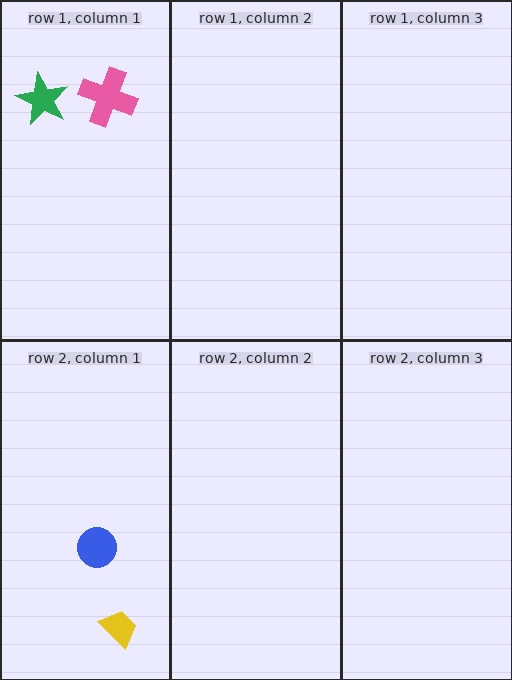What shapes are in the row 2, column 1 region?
The blue circle, the yellow trapezoid.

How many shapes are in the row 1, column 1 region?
2.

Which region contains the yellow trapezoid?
The row 2, column 1 region.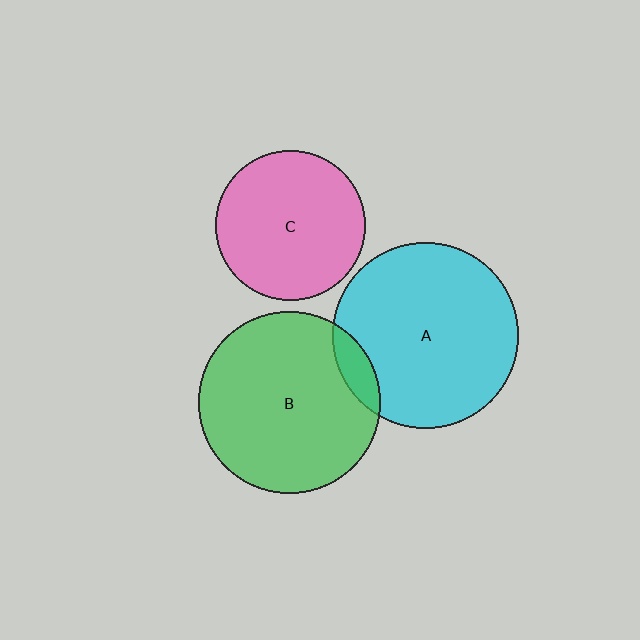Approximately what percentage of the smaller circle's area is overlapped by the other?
Approximately 10%.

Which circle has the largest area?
Circle A (cyan).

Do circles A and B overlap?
Yes.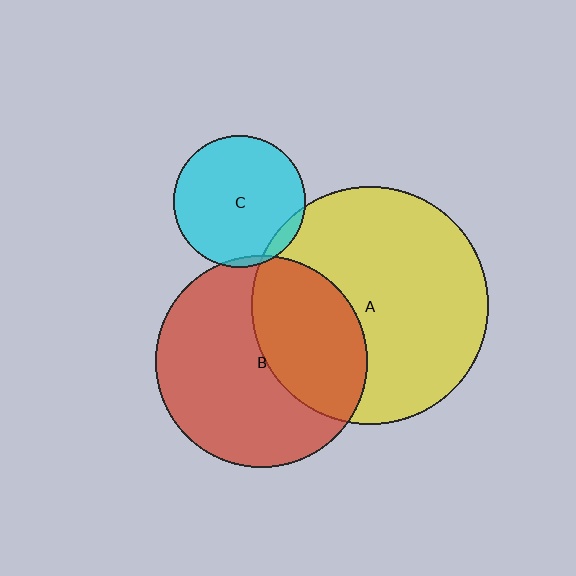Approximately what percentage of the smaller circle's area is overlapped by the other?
Approximately 5%.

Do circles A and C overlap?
Yes.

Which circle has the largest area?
Circle A (yellow).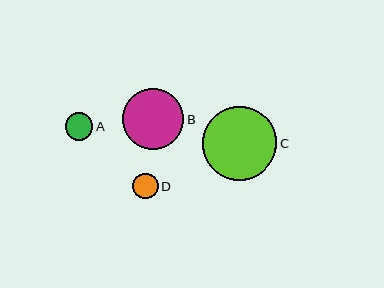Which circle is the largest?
Circle C is the largest with a size of approximately 74 pixels.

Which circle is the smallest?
Circle D is the smallest with a size of approximately 25 pixels.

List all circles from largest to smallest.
From largest to smallest: C, B, A, D.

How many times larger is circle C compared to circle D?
Circle C is approximately 2.9 times the size of circle D.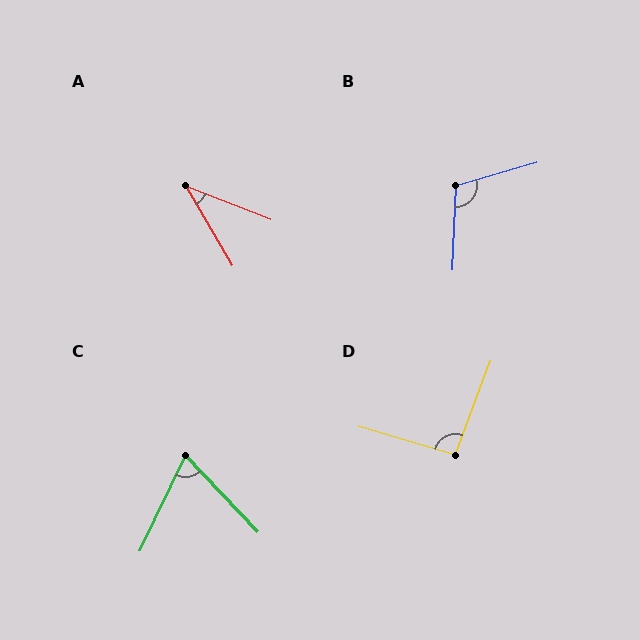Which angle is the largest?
B, at approximately 108 degrees.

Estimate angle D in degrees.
Approximately 94 degrees.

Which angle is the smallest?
A, at approximately 38 degrees.